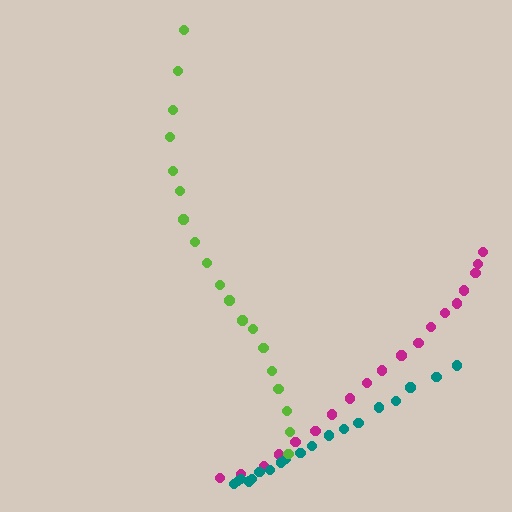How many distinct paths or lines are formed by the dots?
There are 3 distinct paths.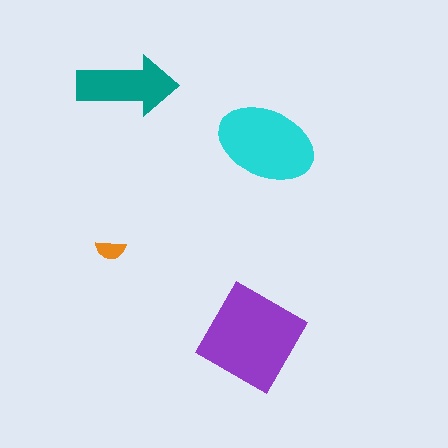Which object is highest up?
The teal arrow is topmost.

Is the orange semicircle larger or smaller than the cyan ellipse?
Smaller.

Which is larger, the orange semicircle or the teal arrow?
The teal arrow.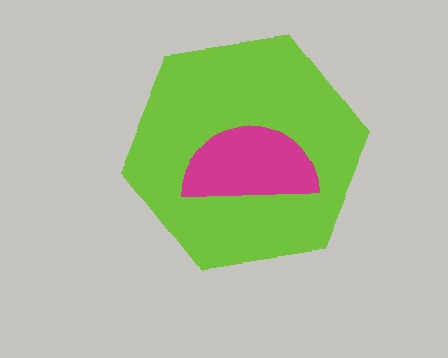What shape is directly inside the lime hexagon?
The magenta semicircle.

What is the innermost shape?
The magenta semicircle.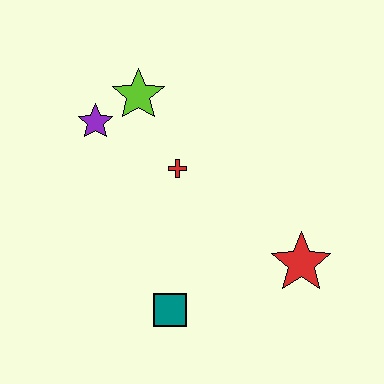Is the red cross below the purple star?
Yes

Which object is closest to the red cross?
The lime star is closest to the red cross.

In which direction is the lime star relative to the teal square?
The lime star is above the teal square.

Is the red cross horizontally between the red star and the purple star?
Yes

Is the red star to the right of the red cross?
Yes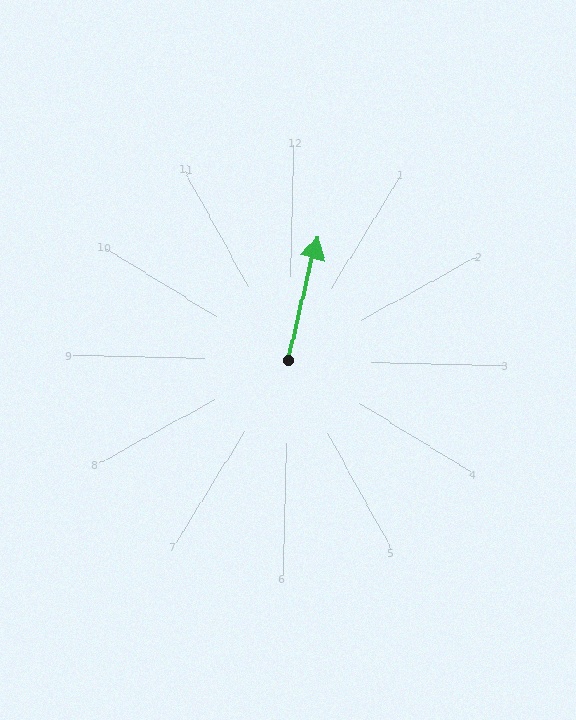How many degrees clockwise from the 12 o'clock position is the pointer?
Approximately 12 degrees.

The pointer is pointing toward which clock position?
Roughly 12 o'clock.